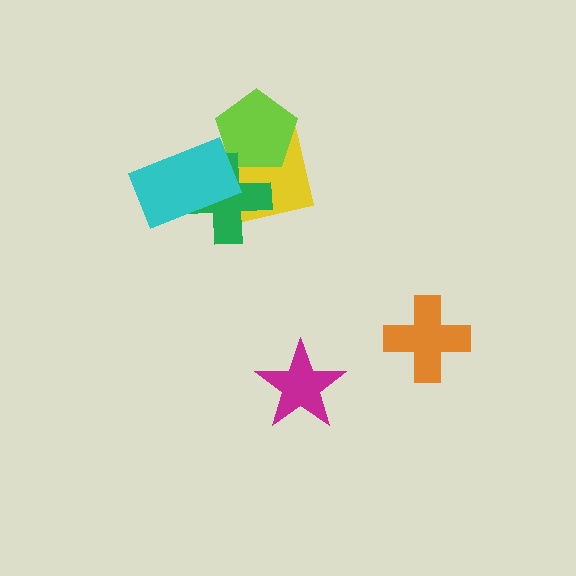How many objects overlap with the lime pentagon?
2 objects overlap with the lime pentagon.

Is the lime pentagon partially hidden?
Yes, it is partially covered by another shape.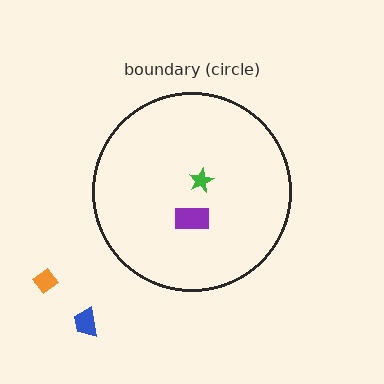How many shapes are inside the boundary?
2 inside, 2 outside.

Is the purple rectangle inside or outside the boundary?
Inside.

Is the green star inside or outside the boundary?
Inside.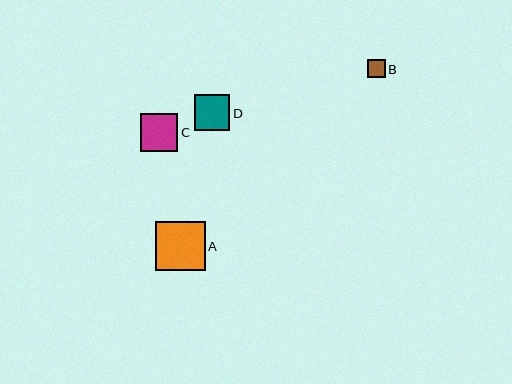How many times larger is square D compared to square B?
Square D is approximately 2.0 times the size of square B.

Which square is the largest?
Square A is the largest with a size of approximately 50 pixels.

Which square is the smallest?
Square B is the smallest with a size of approximately 18 pixels.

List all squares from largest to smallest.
From largest to smallest: A, C, D, B.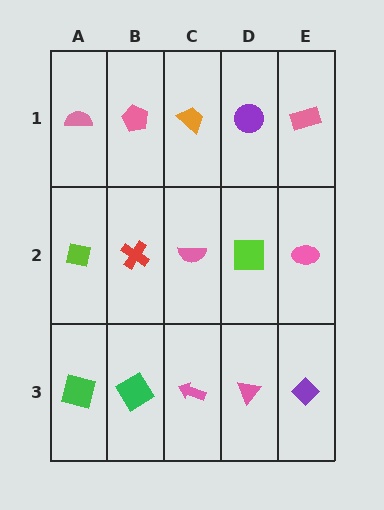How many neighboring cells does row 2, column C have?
4.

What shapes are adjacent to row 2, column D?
A purple circle (row 1, column D), a pink triangle (row 3, column D), a pink semicircle (row 2, column C), a pink ellipse (row 2, column E).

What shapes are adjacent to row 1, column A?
A lime square (row 2, column A), a pink pentagon (row 1, column B).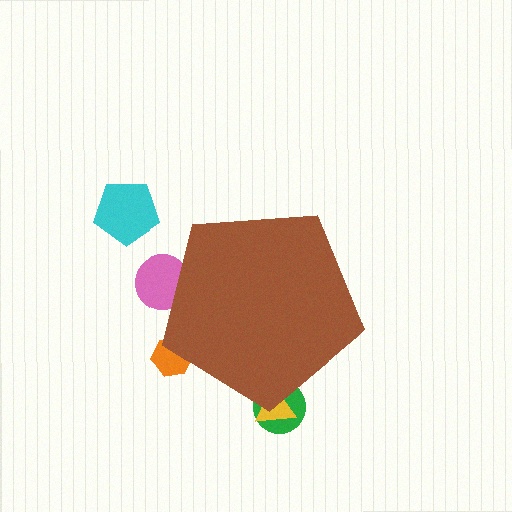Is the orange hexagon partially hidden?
Yes, the orange hexagon is partially hidden behind the brown pentagon.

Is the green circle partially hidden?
Yes, the green circle is partially hidden behind the brown pentagon.